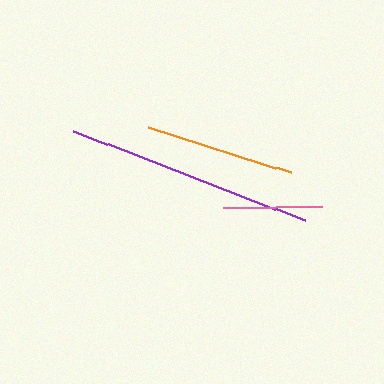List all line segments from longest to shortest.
From longest to shortest: purple, orange, pink.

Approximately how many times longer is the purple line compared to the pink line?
The purple line is approximately 2.5 times the length of the pink line.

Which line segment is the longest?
The purple line is the longest at approximately 250 pixels.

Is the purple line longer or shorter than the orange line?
The purple line is longer than the orange line.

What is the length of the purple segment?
The purple segment is approximately 250 pixels long.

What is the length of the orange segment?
The orange segment is approximately 150 pixels long.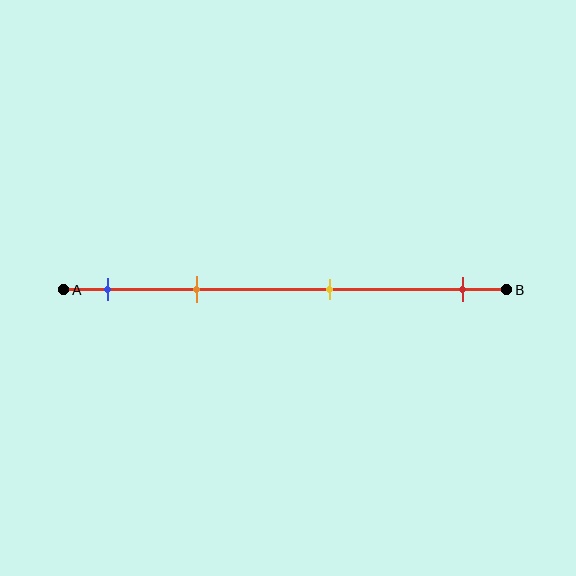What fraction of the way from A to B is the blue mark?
The blue mark is approximately 10% (0.1) of the way from A to B.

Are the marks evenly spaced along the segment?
No, the marks are not evenly spaced.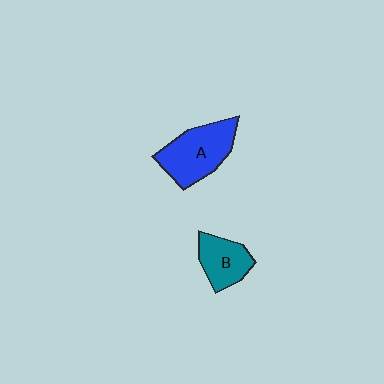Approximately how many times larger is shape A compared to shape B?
Approximately 1.6 times.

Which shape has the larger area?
Shape A (blue).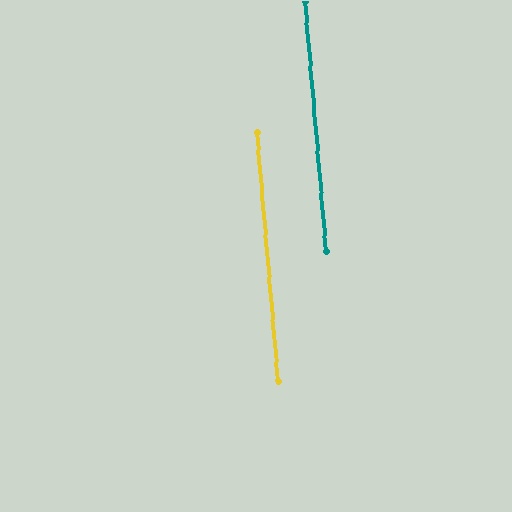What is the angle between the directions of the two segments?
Approximately 0 degrees.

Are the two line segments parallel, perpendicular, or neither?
Parallel — their directions differ by only 0.3°.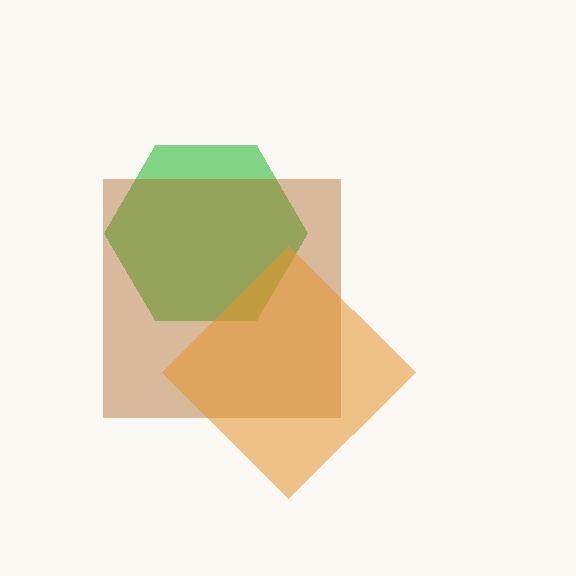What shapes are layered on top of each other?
The layered shapes are: a green hexagon, a brown square, an orange diamond.